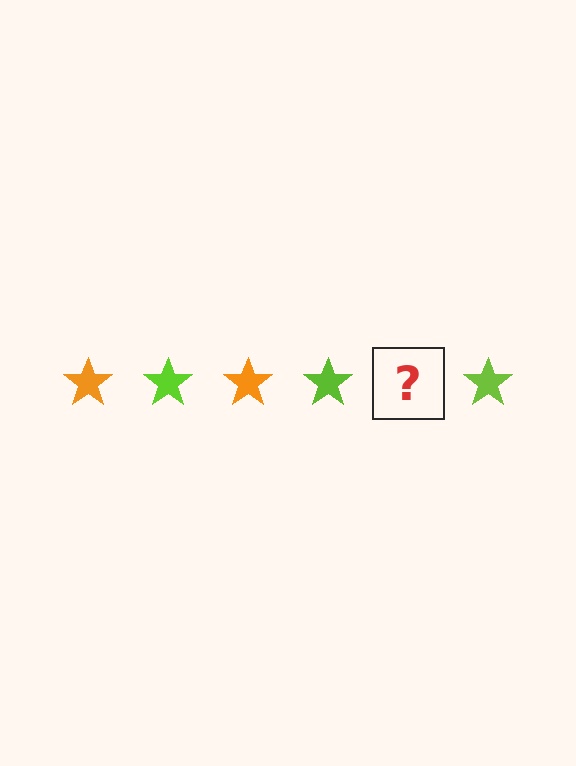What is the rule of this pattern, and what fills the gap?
The rule is that the pattern cycles through orange, lime stars. The gap should be filled with an orange star.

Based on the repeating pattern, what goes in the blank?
The blank should be an orange star.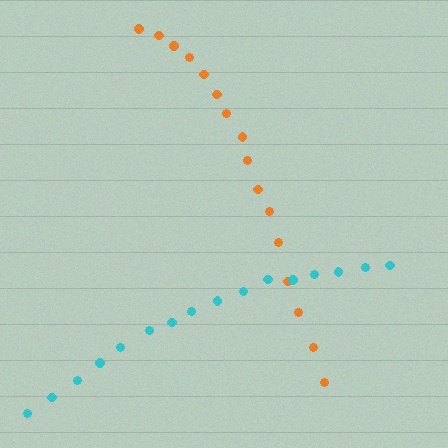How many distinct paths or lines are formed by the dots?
There are 2 distinct paths.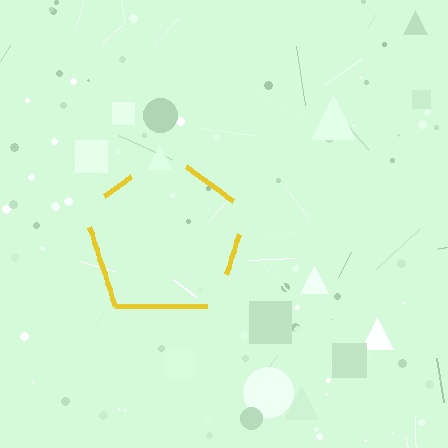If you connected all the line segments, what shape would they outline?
They would outline a pentagon.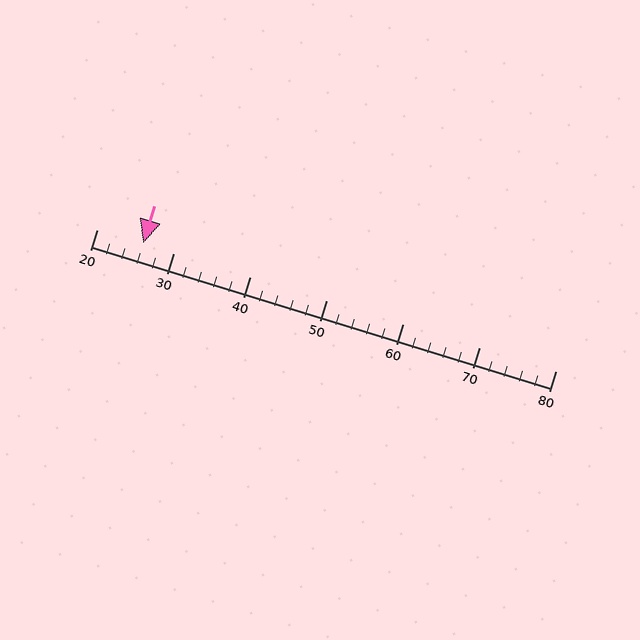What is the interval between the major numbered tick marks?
The major tick marks are spaced 10 units apart.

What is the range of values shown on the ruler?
The ruler shows values from 20 to 80.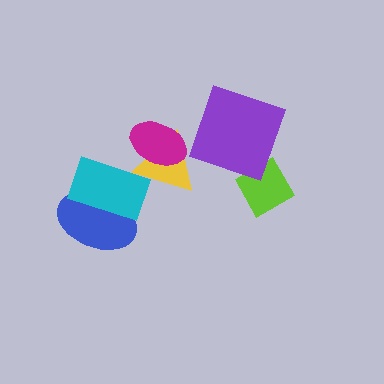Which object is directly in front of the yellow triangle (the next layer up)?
The cyan rectangle is directly in front of the yellow triangle.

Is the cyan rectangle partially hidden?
No, no other shape covers it.